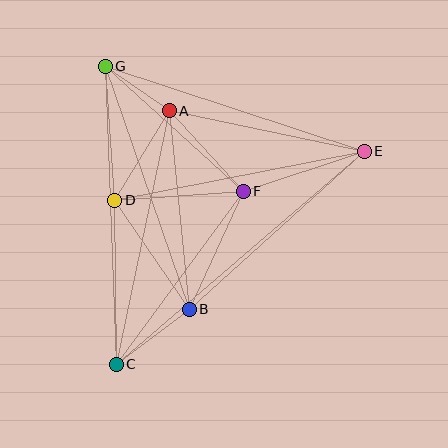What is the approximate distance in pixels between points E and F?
The distance between E and F is approximately 128 pixels.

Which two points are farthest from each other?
Points C and E are farthest from each other.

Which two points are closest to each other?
Points A and G are closest to each other.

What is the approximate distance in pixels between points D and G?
The distance between D and G is approximately 134 pixels.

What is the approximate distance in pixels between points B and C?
The distance between B and C is approximately 91 pixels.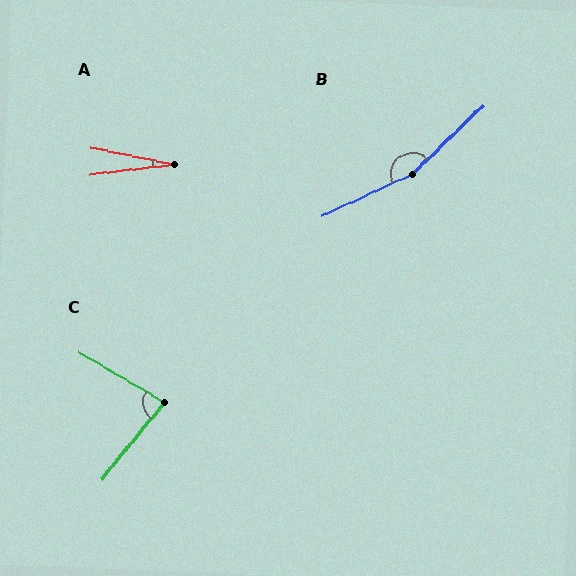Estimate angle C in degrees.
Approximately 81 degrees.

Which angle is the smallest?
A, at approximately 18 degrees.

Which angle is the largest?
B, at approximately 161 degrees.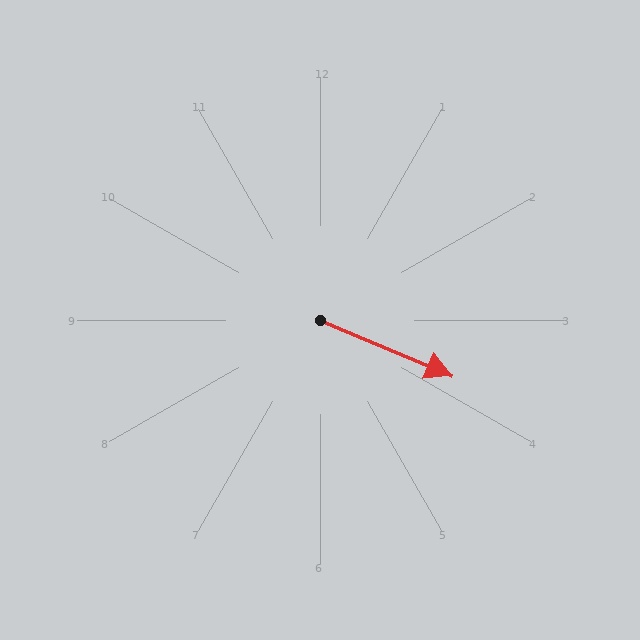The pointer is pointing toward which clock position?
Roughly 4 o'clock.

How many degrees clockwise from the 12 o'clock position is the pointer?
Approximately 113 degrees.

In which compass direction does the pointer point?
Southeast.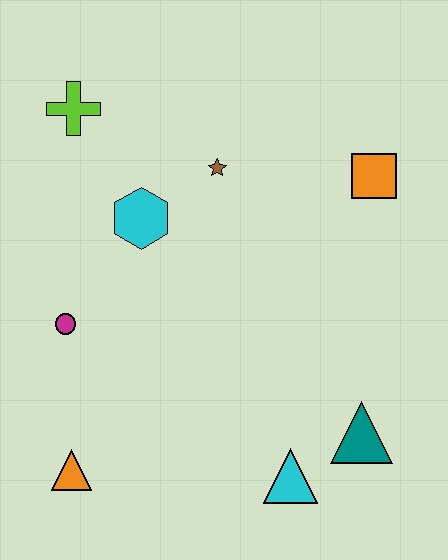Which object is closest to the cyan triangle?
The teal triangle is closest to the cyan triangle.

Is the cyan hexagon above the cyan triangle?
Yes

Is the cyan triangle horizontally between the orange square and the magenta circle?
Yes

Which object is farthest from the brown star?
The orange triangle is farthest from the brown star.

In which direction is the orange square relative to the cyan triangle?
The orange square is above the cyan triangle.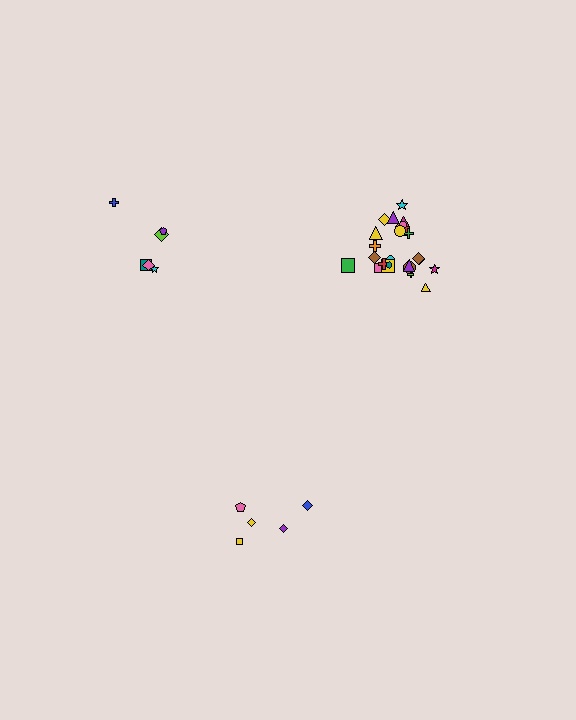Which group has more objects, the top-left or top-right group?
The top-right group.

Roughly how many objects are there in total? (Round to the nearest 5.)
Roughly 35 objects in total.